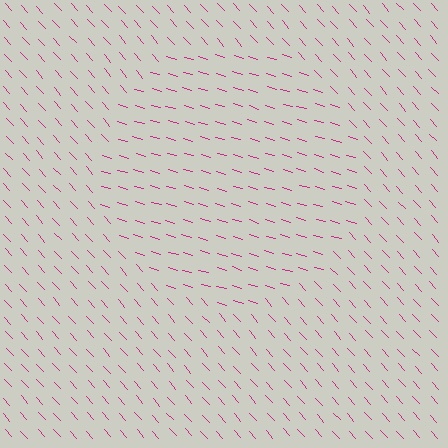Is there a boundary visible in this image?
Yes, there is a texture boundary formed by a change in line orientation.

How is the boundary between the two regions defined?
The boundary is defined purely by a change in line orientation (approximately 31 degrees difference). All lines are the same color and thickness.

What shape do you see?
I see a circle.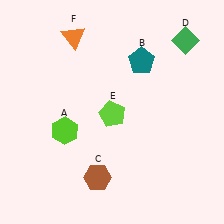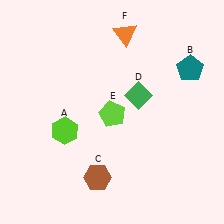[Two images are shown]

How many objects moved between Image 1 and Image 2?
3 objects moved between the two images.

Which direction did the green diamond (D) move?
The green diamond (D) moved down.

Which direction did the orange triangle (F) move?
The orange triangle (F) moved right.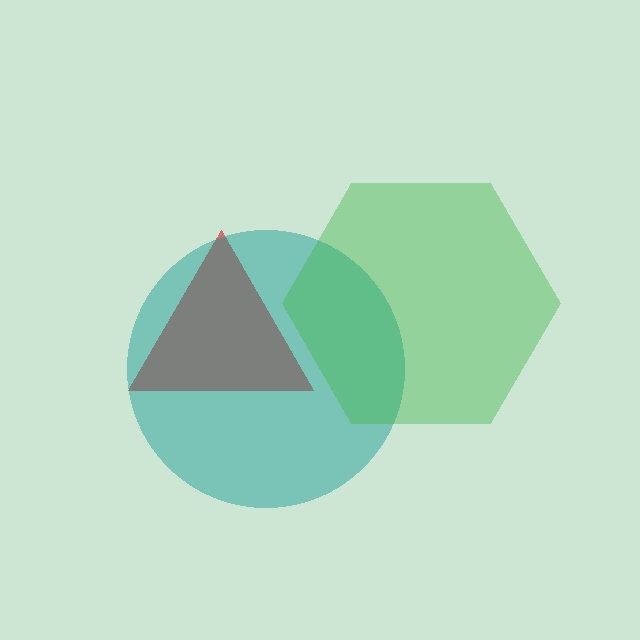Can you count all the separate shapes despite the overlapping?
Yes, there are 3 separate shapes.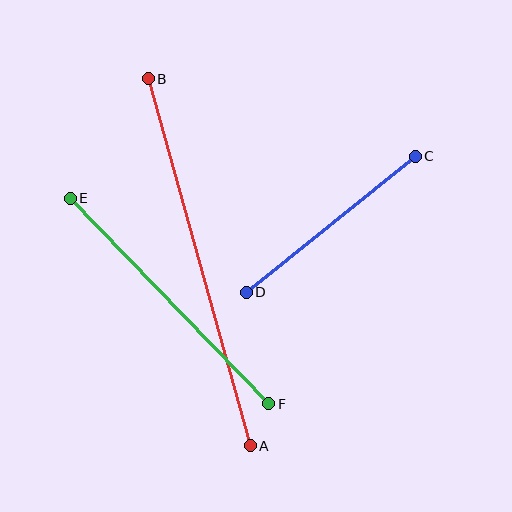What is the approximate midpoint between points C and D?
The midpoint is at approximately (331, 224) pixels.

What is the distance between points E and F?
The distance is approximately 286 pixels.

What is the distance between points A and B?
The distance is approximately 381 pixels.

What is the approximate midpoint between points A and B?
The midpoint is at approximately (199, 262) pixels.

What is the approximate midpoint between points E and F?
The midpoint is at approximately (170, 301) pixels.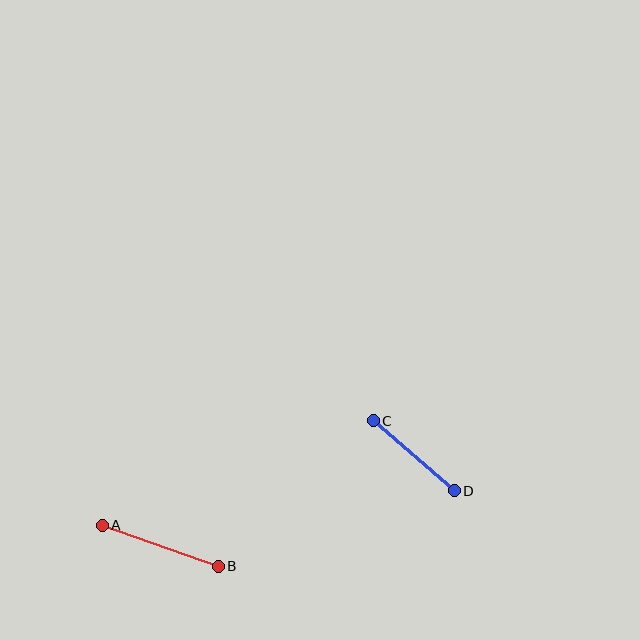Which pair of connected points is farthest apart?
Points A and B are farthest apart.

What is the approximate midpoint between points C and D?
The midpoint is at approximately (414, 456) pixels.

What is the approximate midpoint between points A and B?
The midpoint is at approximately (160, 546) pixels.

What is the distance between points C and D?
The distance is approximately 107 pixels.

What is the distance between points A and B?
The distance is approximately 123 pixels.